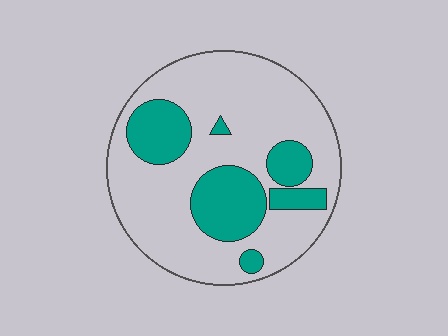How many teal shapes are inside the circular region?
6.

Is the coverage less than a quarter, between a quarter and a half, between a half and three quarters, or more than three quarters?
Between a quarter and a half.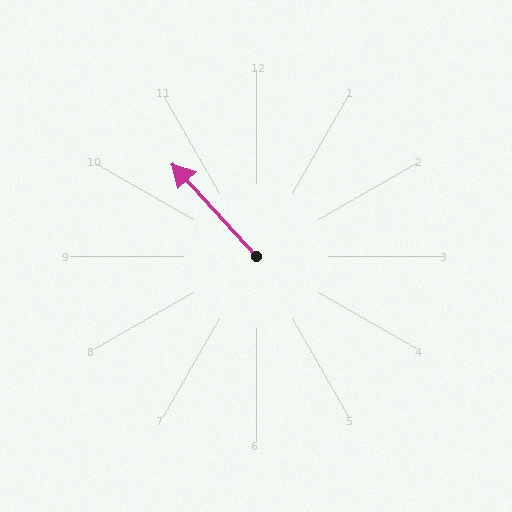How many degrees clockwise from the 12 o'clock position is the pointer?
Approximately 318 degrees.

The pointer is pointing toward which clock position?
Roughly 11 o'clock.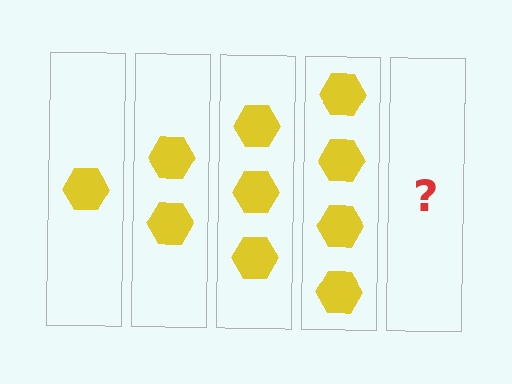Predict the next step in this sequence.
The next step is 5 hexagons.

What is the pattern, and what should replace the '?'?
The pattern is that each step adds one more hexagon. The '?' should be 5 hexagons.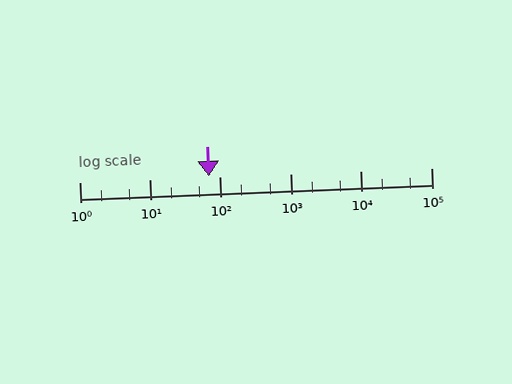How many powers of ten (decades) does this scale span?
The scale spans 5 decades, from 1 to 100000.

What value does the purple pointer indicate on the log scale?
The pointer indicates approximately 68.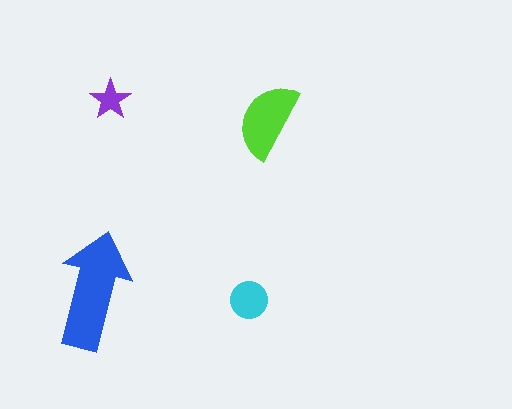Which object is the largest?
The blue arrow.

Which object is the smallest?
The purple star.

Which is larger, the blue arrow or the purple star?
The blue arrow.